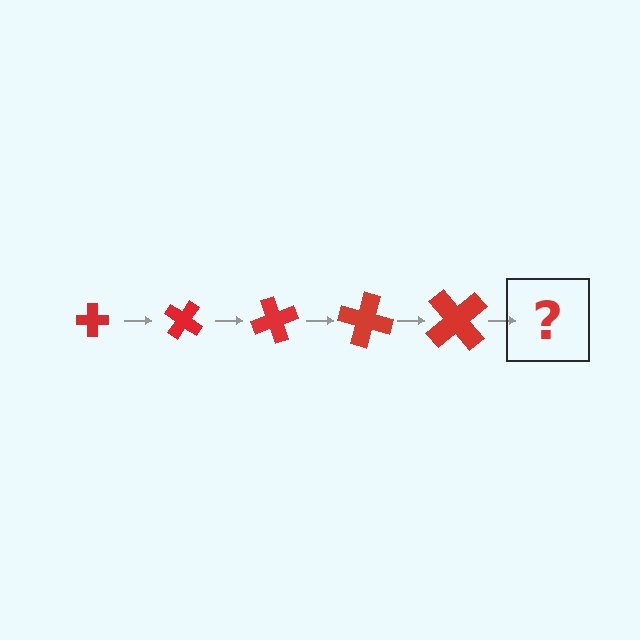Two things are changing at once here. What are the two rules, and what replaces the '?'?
The two rules are that the cross grows larger each step and it rotates 35 degrees each step. The '?' should be a cross, larger than the previous one and rotated 175 degrees from the start.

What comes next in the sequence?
The next element should be a cross, larger than the previous one and rotated 175 degrees from the start.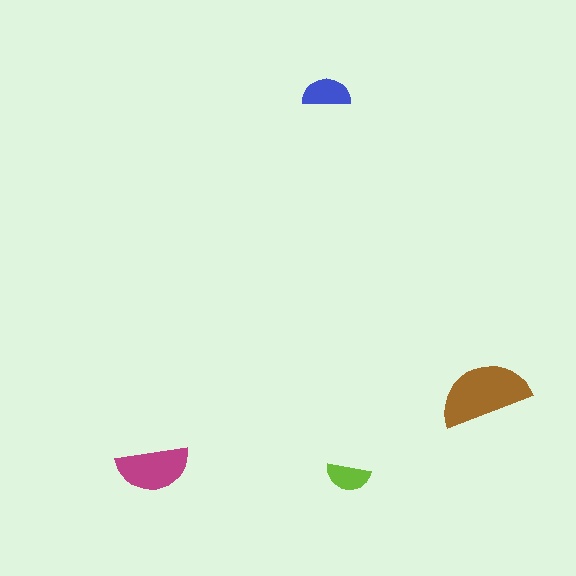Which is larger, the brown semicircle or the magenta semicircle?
The brown one.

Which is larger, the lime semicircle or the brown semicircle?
The brown one.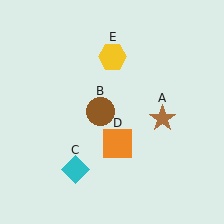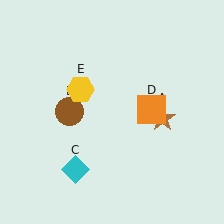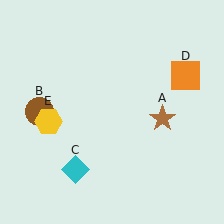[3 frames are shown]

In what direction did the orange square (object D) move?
The orange square (object D) moved up and to the right.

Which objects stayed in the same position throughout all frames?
Brown star (object A) and cyan diamond (object C) remained stationary.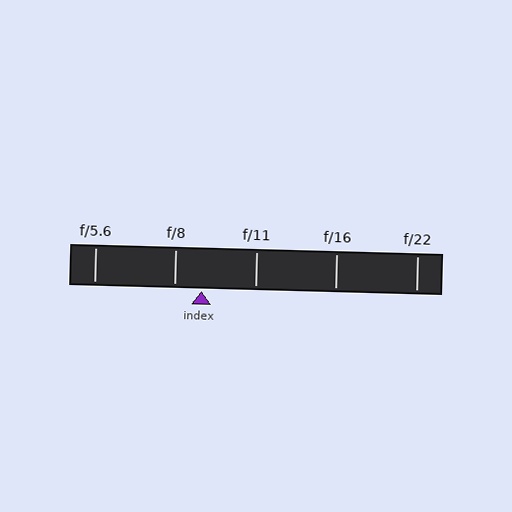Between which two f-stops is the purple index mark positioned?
The index mark is between f/8 and f/11.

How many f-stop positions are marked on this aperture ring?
There are 5 f-stop positions marked.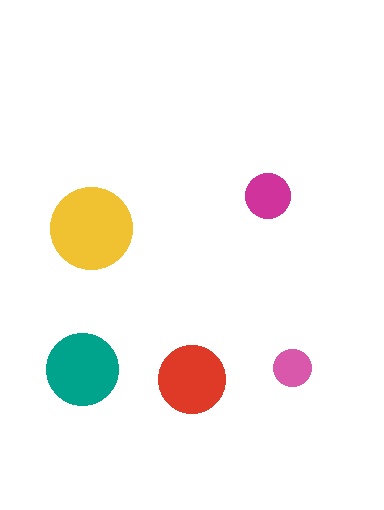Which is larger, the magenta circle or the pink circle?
The magenta one.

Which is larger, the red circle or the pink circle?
The red one.